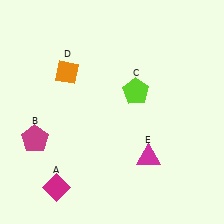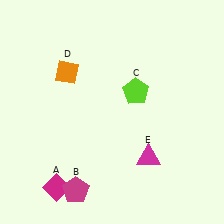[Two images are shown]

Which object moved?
The magenta pentagon (B) moved down.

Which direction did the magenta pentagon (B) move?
The magenta pentagon (B) moved down.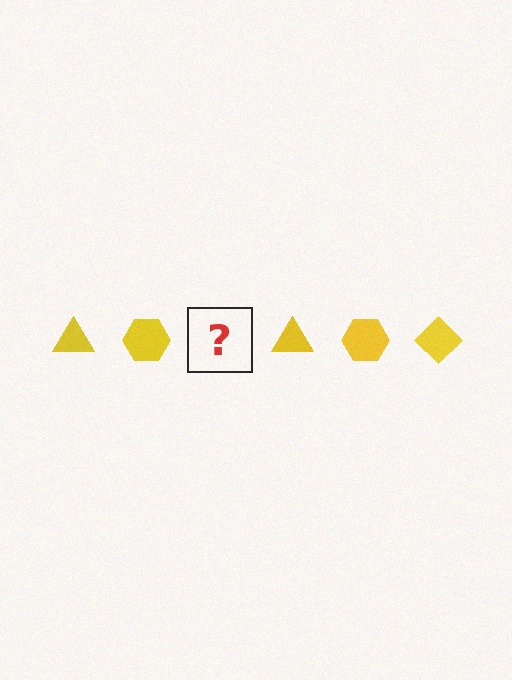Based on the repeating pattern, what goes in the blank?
The blank should be a yellow diamond.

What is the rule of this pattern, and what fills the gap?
The rule is that the pattern cycles through triangle, hexagon, diamond shapes in yellow. The gap should be filled with a yellow diamond.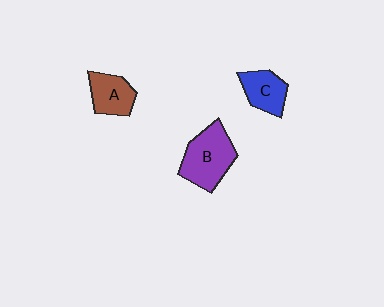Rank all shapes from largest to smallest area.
From largest to smallest: B (purple), A (brown), C (blue).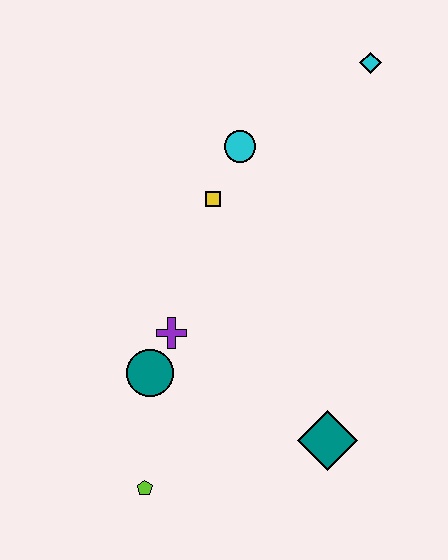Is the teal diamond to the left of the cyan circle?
No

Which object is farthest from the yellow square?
The lime pentagon is farthest from the yellow square.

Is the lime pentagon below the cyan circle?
Yes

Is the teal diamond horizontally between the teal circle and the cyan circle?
No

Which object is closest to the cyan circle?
The yellow square is closest to the cyan circle.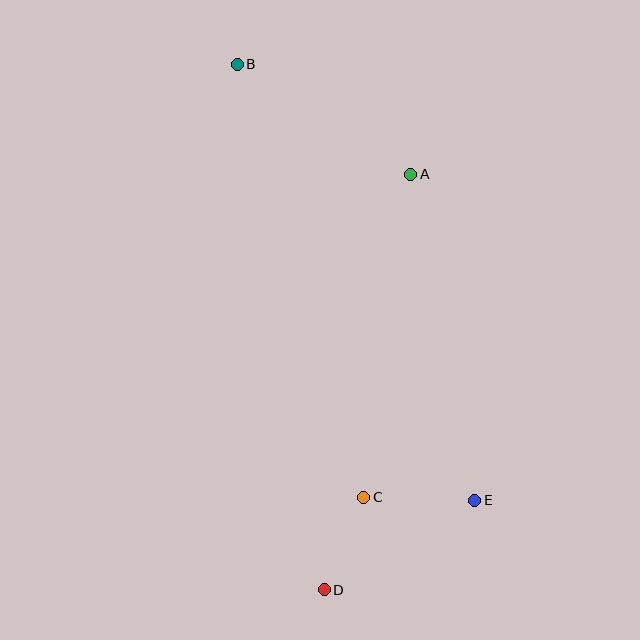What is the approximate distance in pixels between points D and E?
The distance between D and E is approximately 175 pixels.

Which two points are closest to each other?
Points C and D are closest to each other.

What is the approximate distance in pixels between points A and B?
The distance between A and B is approximately 205 pixels.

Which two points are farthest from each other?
Points B and D are farthest from each other.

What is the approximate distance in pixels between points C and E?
The distance between C and E is approximately 111 pixels.